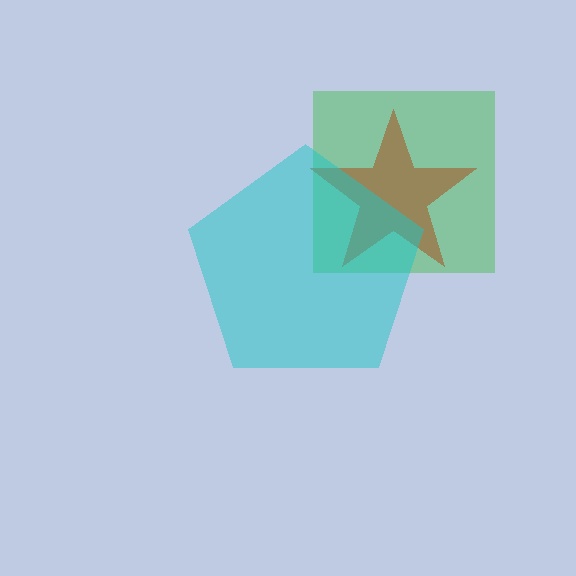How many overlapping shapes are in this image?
There are 3 overlapping shapes in the image.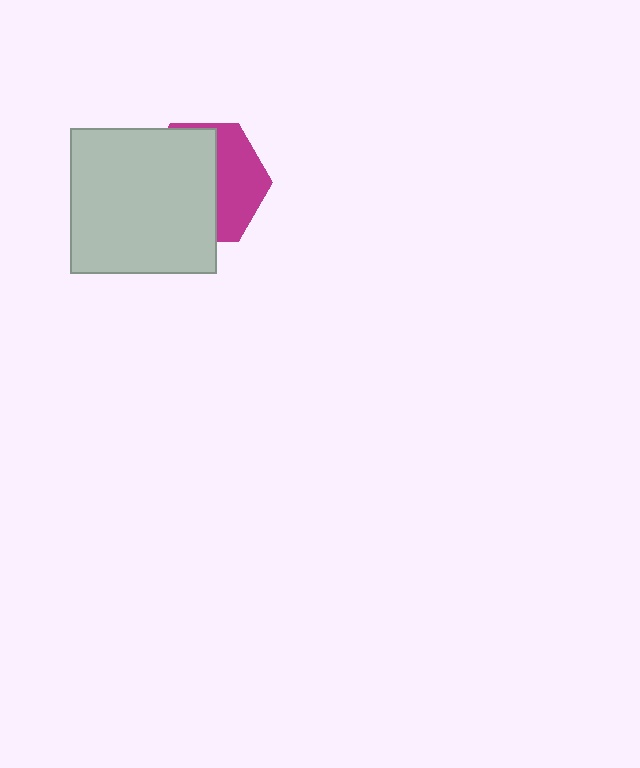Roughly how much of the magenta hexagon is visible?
A small part of it is visible (roughly 39%).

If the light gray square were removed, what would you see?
You would see the complete magenta hexagon.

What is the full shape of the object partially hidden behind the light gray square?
The partially hidden object is a magenta hexagon.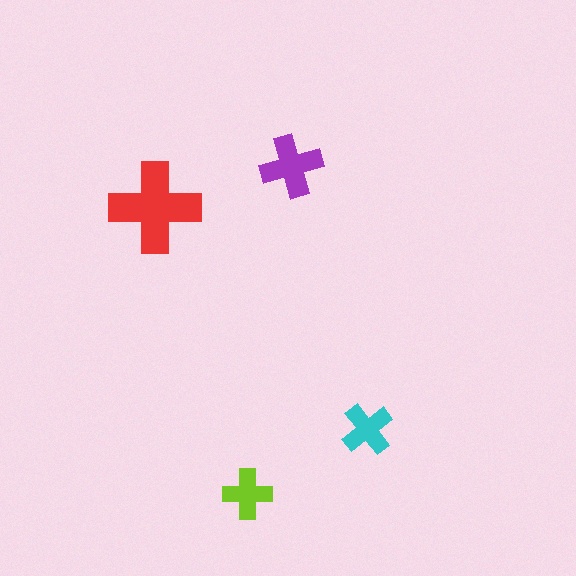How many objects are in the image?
There are 4 objects in the image.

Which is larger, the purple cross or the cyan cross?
The purple one.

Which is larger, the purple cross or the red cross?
The red one.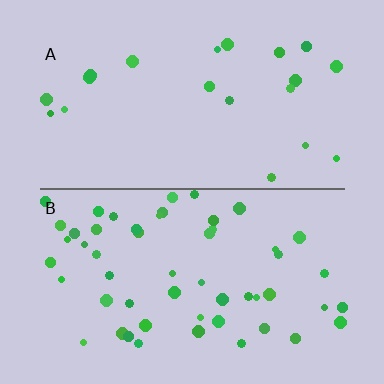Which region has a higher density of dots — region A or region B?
B (the bottom).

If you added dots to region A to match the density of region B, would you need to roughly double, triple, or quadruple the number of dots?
Approximately triple.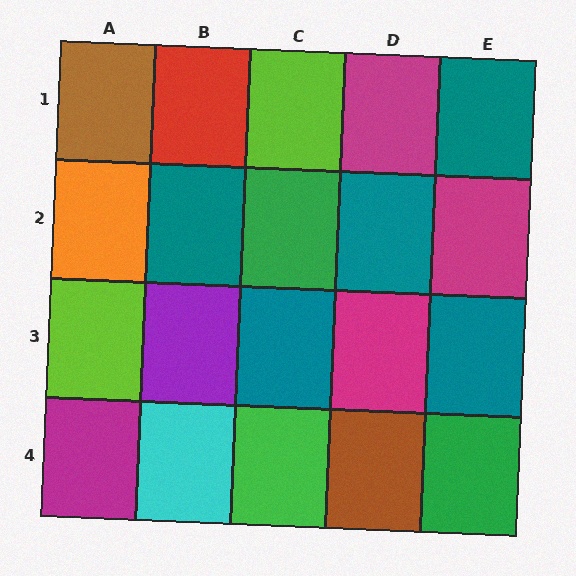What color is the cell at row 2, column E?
Magenta.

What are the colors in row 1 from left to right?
Brown, red, lime, magenta, teal.